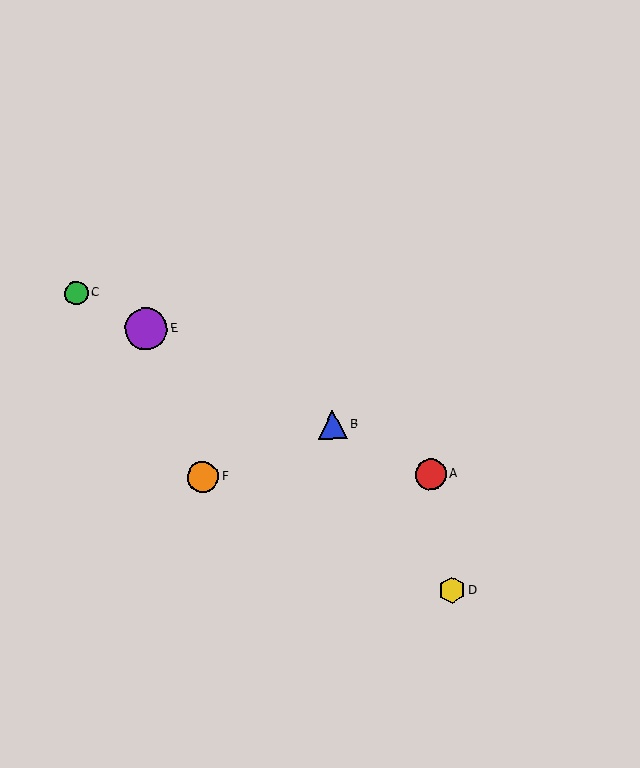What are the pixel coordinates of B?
Object B is at (333, 424).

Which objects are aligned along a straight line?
Objects A, B, C, E are aligned along a straight line.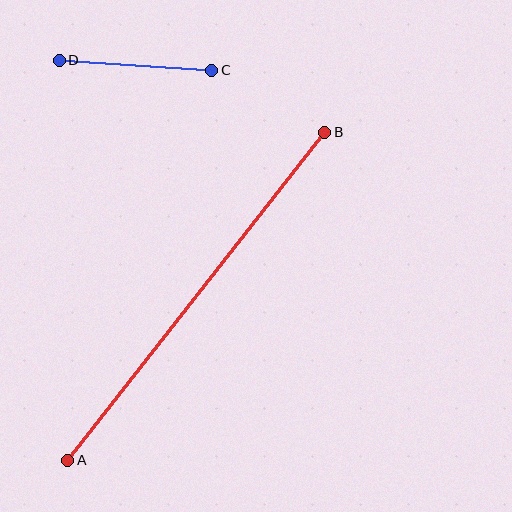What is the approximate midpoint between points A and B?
The midpoint is at approximately (196, 296) pixels.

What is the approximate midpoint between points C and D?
The midpoint is at approximately (135, 65) pixels.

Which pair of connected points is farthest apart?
Points A and B are farthest apart.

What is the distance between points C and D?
The distance is approximately 153 pixels.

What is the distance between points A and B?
The distance is approximately 417 pixels.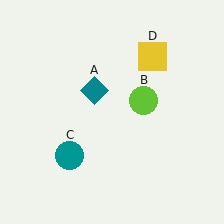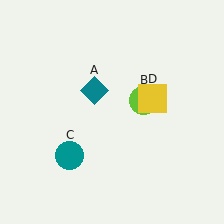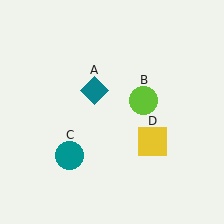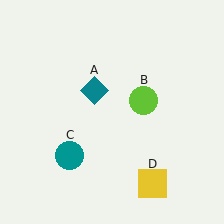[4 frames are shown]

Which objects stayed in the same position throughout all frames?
Teal diamond (object A) and lime circle (object B) and teal circle (object C) remained stationary.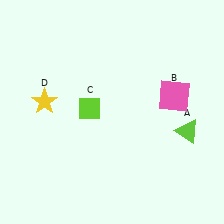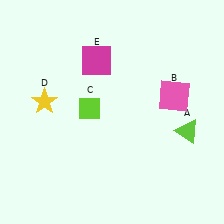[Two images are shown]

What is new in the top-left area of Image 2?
A magenta square (E) was added in the top-left area of Image 2.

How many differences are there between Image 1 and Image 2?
There is 1 difference between the two images.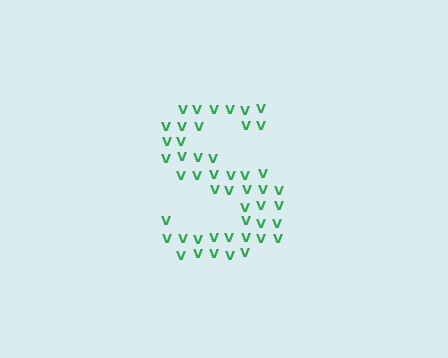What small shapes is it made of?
It is made of small letter V's.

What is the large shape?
The large shape is the letter S.